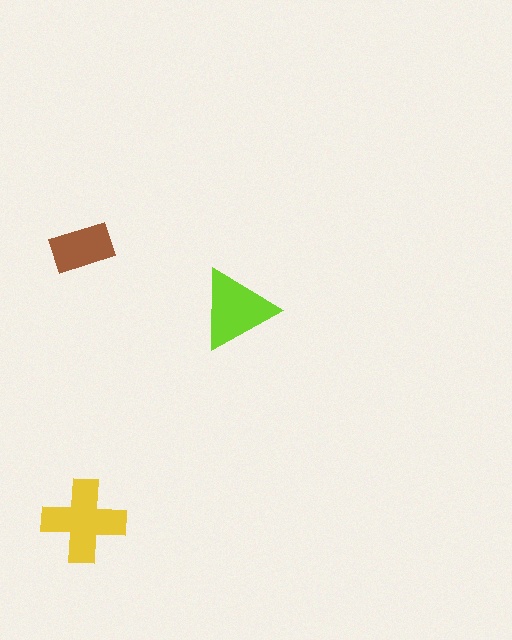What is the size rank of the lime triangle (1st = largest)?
2nd.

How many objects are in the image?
There are 3 objects in the image.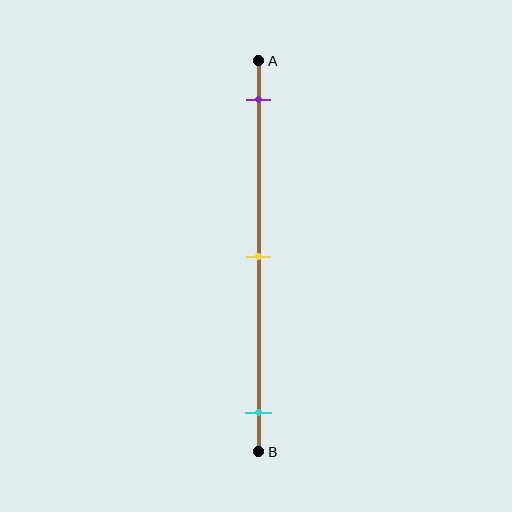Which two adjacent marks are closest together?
The purple and yellow marks are the closest adjacent pair.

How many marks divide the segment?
There are 3 marks dividing the segment.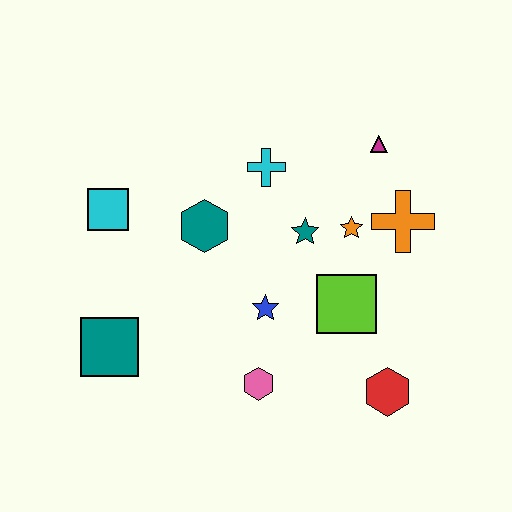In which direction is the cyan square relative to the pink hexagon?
The cyan square is above the pink hexagon.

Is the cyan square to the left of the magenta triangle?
Yes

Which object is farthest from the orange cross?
The teal square is farthest from the orange cross.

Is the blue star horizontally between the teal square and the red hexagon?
Yes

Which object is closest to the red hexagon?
The lime square is closest to the red hexagon.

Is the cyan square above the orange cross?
Yes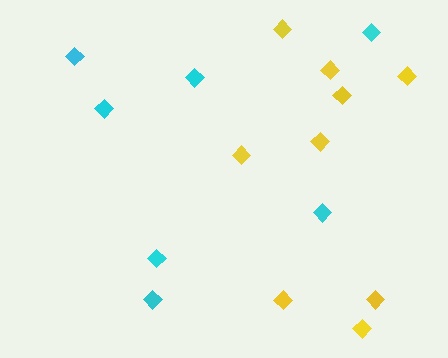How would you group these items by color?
There are 2 groups: one group of cyan diamonds (7) and one group of yellow diamonds (9).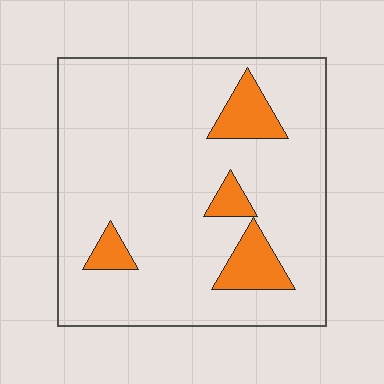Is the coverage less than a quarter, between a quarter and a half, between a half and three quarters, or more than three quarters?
Less than a quarter.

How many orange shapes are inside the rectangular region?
4.